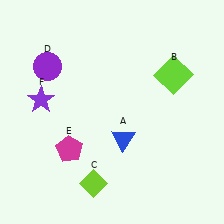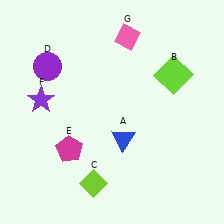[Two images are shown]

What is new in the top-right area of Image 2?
A pink diamond (G) was added in the top-right area of Image 2.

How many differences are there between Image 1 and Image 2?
There is 1 difference between the two images.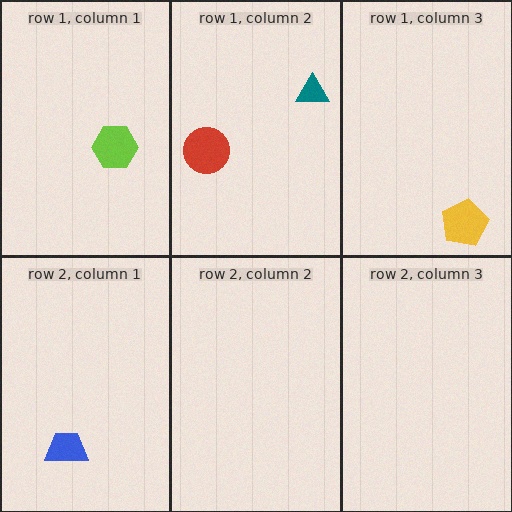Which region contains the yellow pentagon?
The row 1, column 3 region.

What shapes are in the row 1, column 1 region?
The lime hexagon.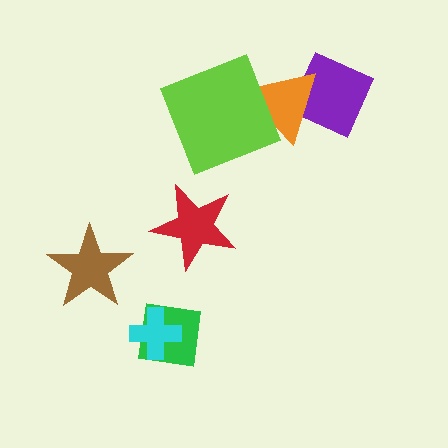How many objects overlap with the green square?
1 object overlaps with the green square.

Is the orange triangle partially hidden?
Yes, it is partially covered by another shape.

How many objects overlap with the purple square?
1 object overlaps with the purple square.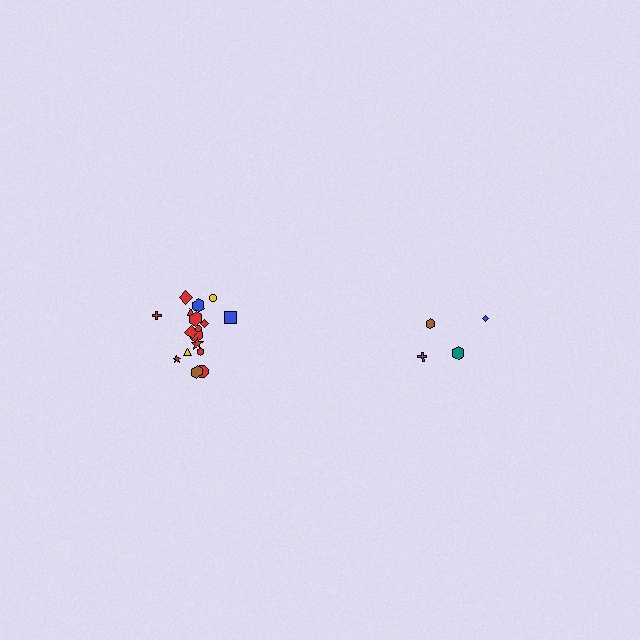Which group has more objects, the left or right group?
The left group.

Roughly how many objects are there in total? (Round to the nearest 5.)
Roughly 20 objects in total.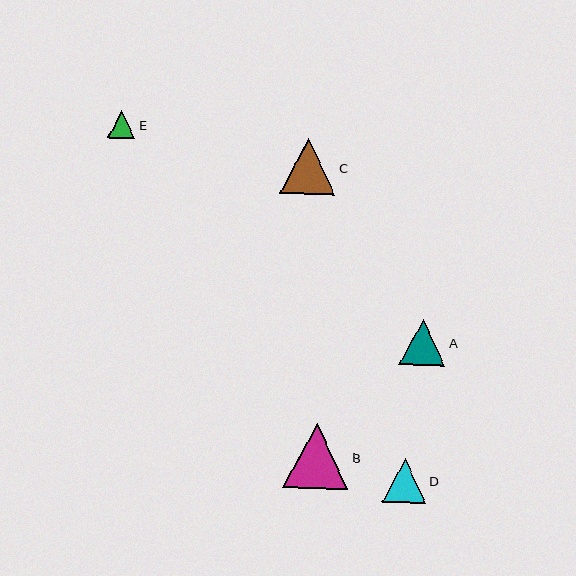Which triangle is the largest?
Triangle B is the largest with a size of approximately 65 pixels.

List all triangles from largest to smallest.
From largest to smallest: B, C, A, D, E.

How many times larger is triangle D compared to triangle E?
Triangle D is approximately 1.6 times the size of triangle E.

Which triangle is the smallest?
Triangle E is the smallest with a size of approximately 28 pixels.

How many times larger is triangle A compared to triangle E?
Triangle A is approximately 1.6 times the size of triangle E.